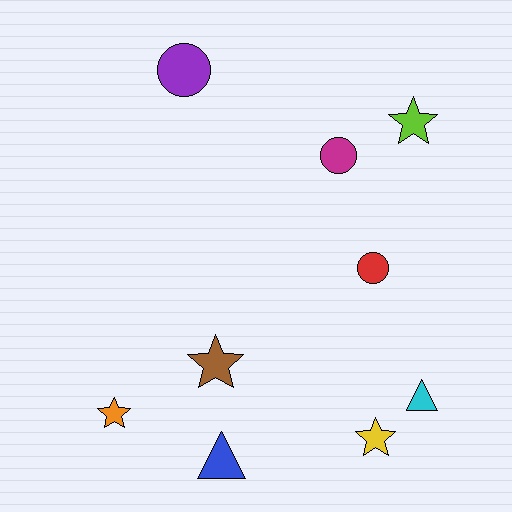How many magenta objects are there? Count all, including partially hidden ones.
There is 1 magenta object.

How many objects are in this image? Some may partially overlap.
There are 9 objects.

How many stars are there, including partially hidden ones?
There are 4 stars.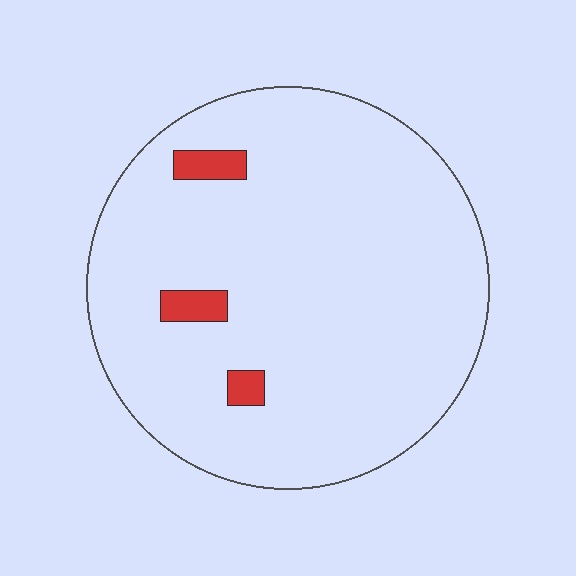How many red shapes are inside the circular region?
3.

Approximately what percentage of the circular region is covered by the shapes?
Approximately 5%.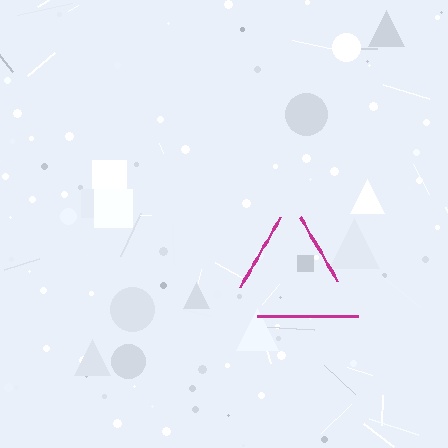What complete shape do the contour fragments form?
The contour fragments form a triangle.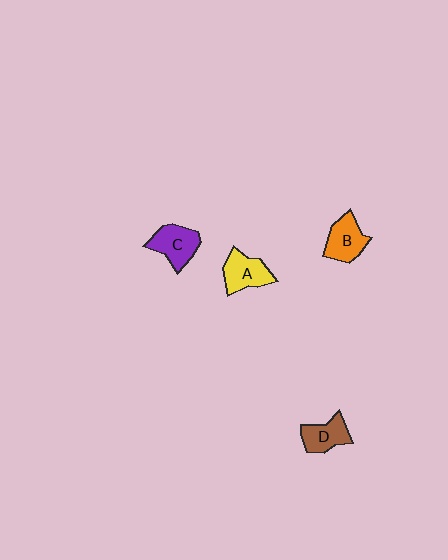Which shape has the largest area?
Shape C (purple).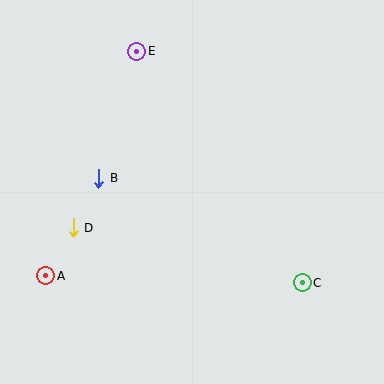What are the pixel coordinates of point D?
Point D is at (73, 228).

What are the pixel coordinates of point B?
Point B is at (99, 178).